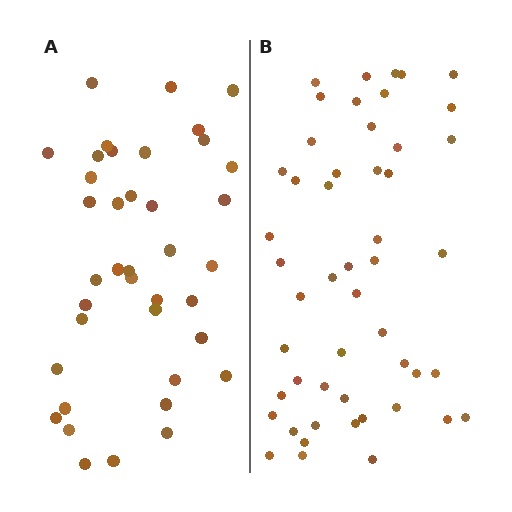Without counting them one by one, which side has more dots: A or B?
Region B (the right region) has more dots.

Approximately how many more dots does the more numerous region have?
Region B has roughly 12 or so more dots than region A.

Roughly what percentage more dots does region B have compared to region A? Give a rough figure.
About 30% more.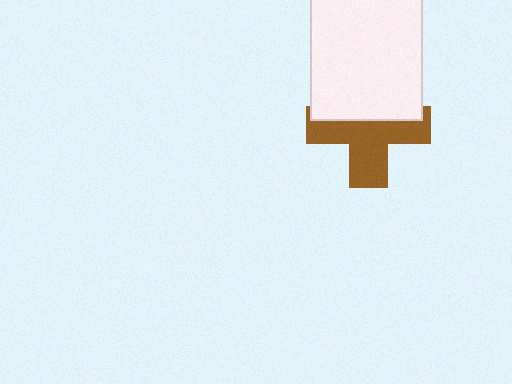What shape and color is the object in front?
The object in front is a white rectangle.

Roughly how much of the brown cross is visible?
About half of it is visible (roughly 58%).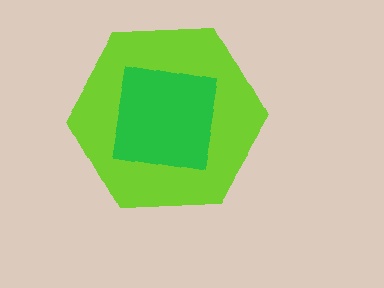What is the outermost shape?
The lime hexagon.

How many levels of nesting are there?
2.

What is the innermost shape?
The green square.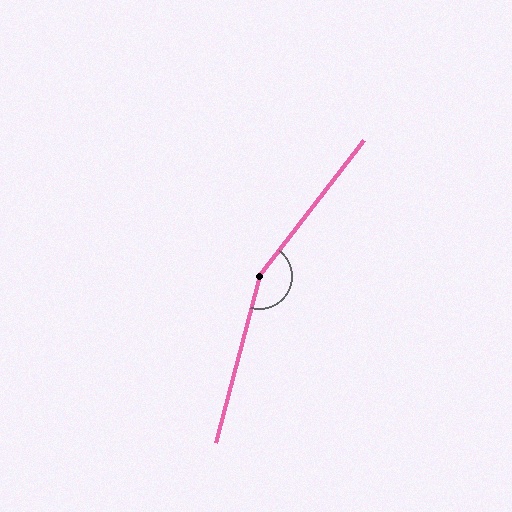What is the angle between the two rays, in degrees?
Approximately 157 degrees.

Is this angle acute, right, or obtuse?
It is obtuse.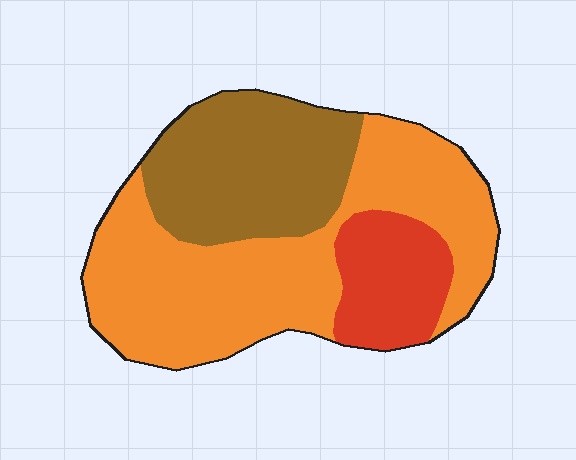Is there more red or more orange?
Orange.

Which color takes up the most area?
Orange, at roughly 55%.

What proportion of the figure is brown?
Brown covers 30% of the figure.